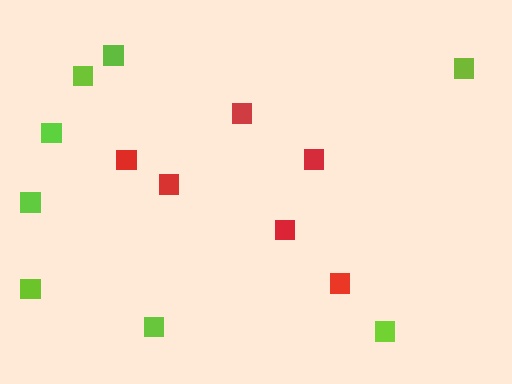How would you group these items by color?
There are 2 groups: one group of red squares (6) and one group of lime squares (8).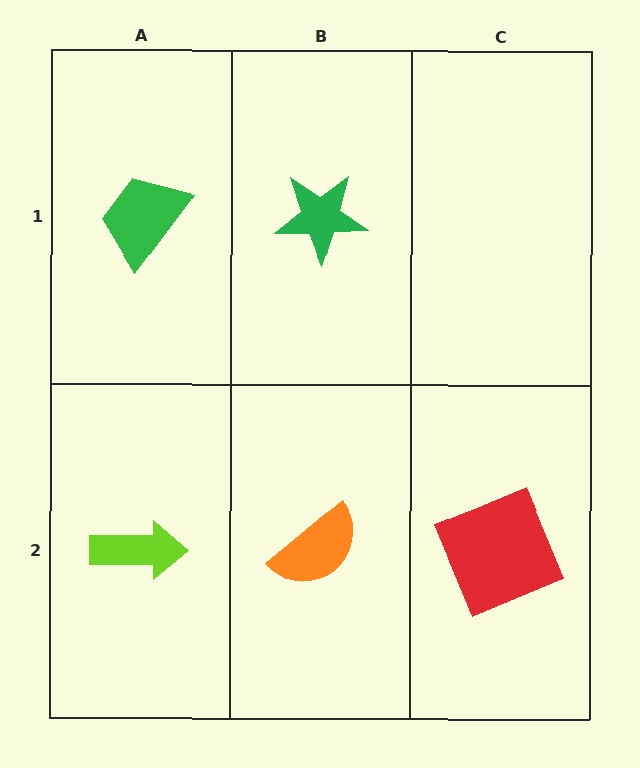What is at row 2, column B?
An orange semicircle.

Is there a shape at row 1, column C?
No, that cell is empty.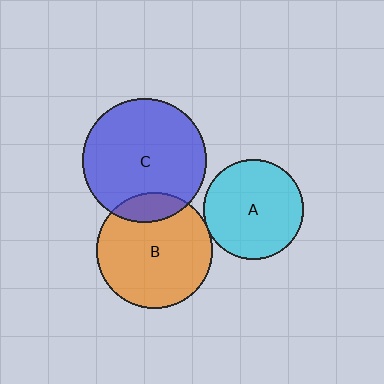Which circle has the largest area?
Circle C (blue).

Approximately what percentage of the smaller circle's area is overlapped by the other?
Approximately 15%.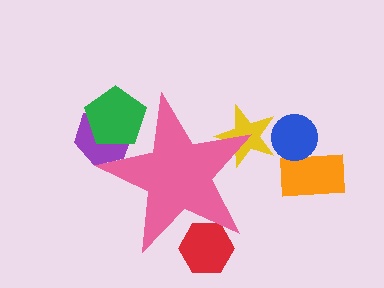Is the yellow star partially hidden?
Yes, the yellow star is partially hidden behind the pink star.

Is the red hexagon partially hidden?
Yes, the red hexagon is partially hidden behind the pink star.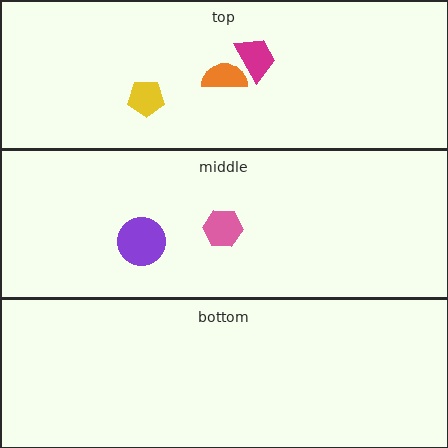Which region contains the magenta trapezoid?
The top region.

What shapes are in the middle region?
The pink hexagon, the purple circle.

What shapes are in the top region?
The magenta trapezoid, the yellow pentagon, the orange semicircle.